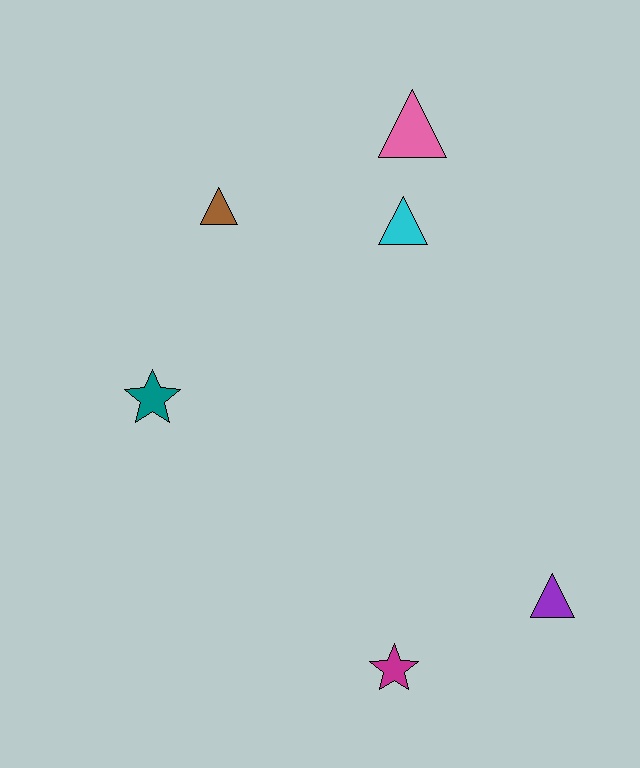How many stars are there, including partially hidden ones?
There are 2 stars.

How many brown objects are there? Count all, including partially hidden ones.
There is 1 brown object.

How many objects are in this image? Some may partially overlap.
There are 6 objects.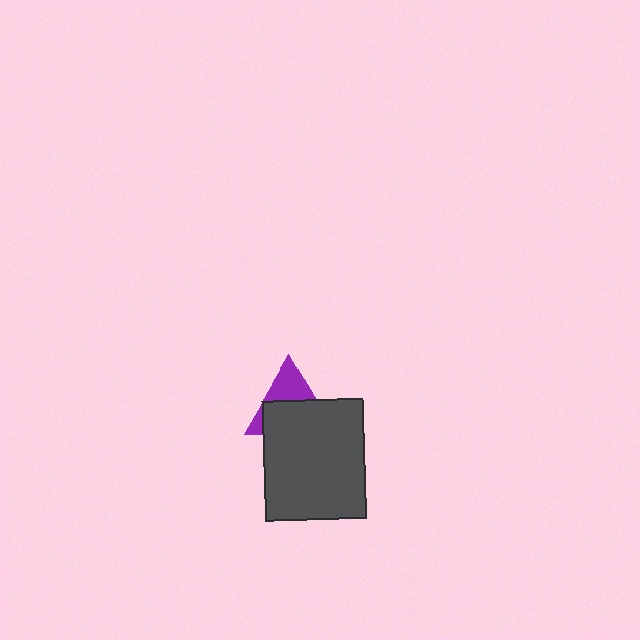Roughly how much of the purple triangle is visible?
A small part of it is visible (roughly 42%).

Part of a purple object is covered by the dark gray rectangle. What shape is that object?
It is a triangle.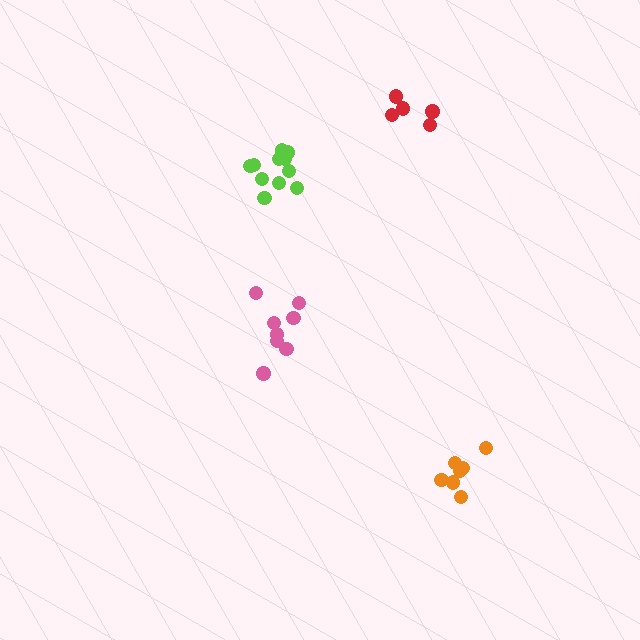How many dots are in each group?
Group 1: 7 dots, Group 2: 11 dots, Group 3: 5 dots, Group 4: 8 dots (31 total).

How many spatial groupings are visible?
There are 4 spatial groupings.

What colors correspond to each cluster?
The clusters are colored: orange, lime, red, pink.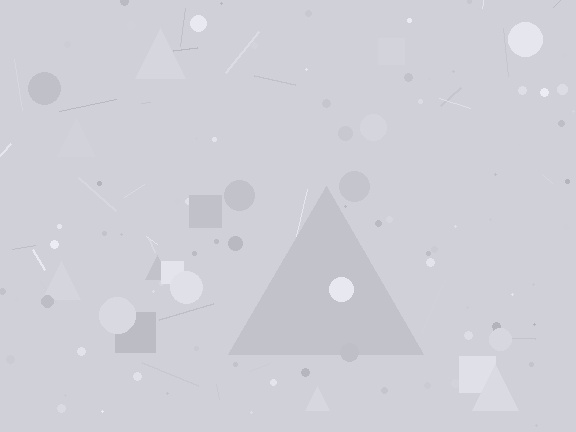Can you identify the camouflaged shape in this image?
The camouflaged shape is a triangle.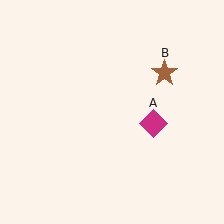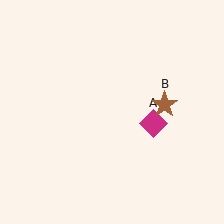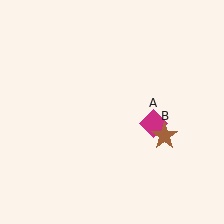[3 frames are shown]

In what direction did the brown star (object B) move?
The brown star (object B) moved down.